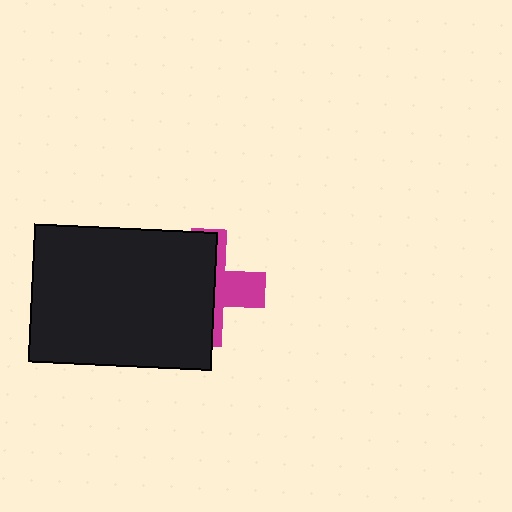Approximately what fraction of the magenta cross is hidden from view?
Roughly 65% of the magenta cross is hidden behind the black rectangle.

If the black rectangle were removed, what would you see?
You would see the complete magenta cross.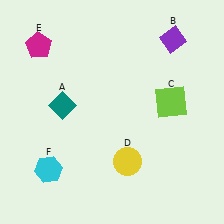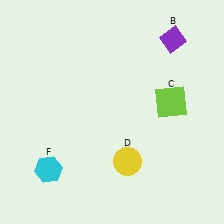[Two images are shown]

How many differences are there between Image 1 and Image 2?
There are 2 differences between the two images.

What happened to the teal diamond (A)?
The teal diamond (A) was removed in Image 2. It was in the top-left area of Image 1.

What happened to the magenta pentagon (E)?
The magenta pentagon (E) was removed in Image 2. It was in the top-left area of Image 1.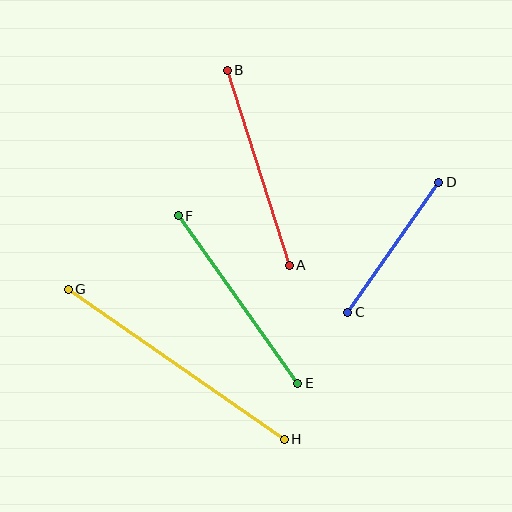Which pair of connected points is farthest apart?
Points G and H are farthest apart.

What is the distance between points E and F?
The distance is approximately 206 pixels.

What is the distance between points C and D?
The distance is approximately 159 pixels.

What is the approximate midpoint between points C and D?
The midpoint is at approximately (393, 247) pixels.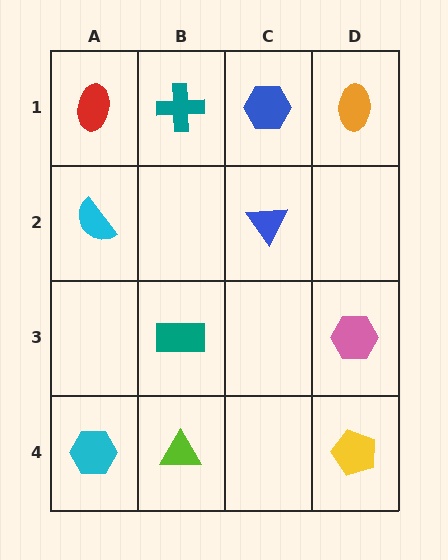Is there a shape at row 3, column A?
No, that cell is empty.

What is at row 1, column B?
A teal cross.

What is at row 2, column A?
A cyan semicircle.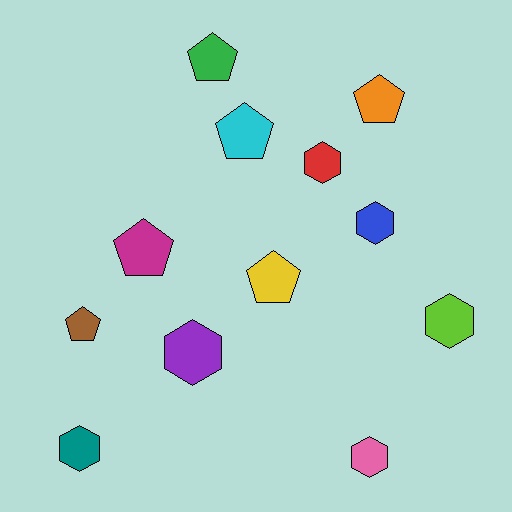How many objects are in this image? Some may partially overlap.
There are 12 objects.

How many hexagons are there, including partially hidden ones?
There are 6 hexagons.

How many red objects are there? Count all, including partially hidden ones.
There is 1 red object.